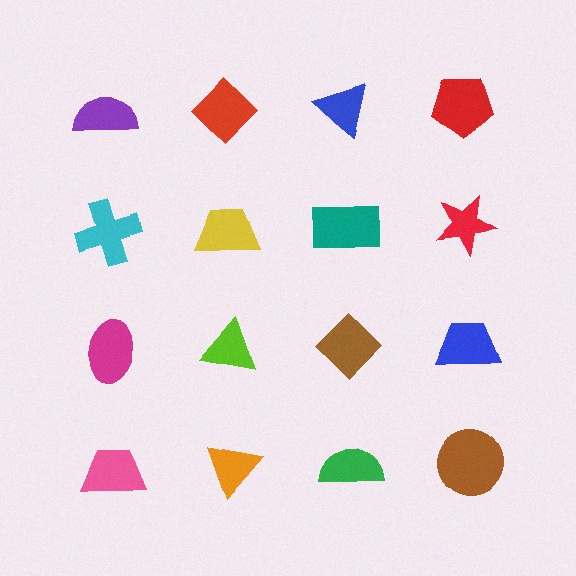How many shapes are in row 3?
4 shapes.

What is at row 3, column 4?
A blue trapezoid.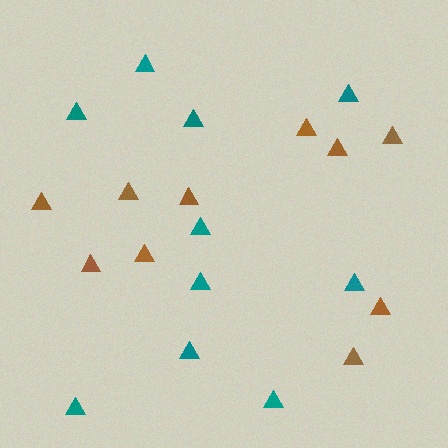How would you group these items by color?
There are 2 groups: one group of teal triangles (10) and one group of brown triangles (10).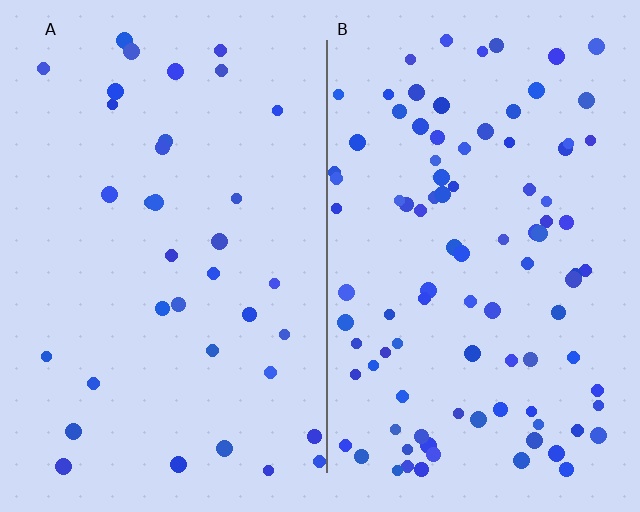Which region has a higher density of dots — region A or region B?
B (the right).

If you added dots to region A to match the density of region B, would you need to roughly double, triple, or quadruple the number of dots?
Approximately triple.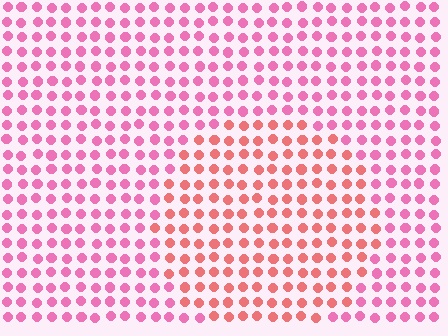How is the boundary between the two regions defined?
The boundary is defined purely by a slight shift in hue (about 32 degrees). Spacing, size, and orientation are identical on both sides.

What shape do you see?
I see a circle.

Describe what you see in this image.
The image is filled with small pink elements in a uniform arrangement. A circle-shaped region is visible where the elements are tinted to a slightly different hue, forming a subtle color boundary.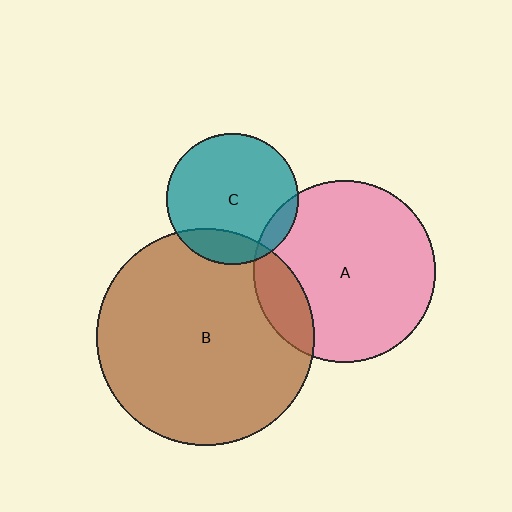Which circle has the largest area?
Circle B (brown).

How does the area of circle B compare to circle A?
Approximately 1.4 times.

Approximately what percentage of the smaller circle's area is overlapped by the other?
Approximately 15%.